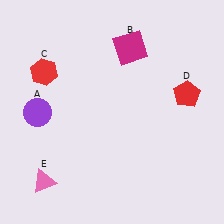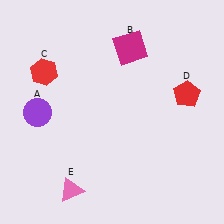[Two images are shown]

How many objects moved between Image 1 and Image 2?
1 object moved between the two images.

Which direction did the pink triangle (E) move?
The pink triangle (E) moved right.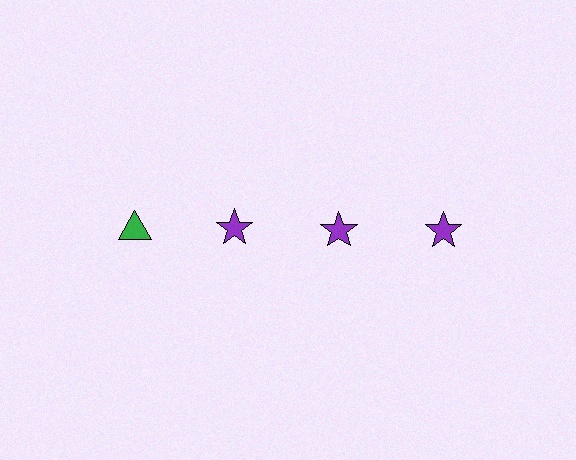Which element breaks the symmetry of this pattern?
The green triangle in the top row, leftmost column breaks the symmetry. All other shapes are purple stars.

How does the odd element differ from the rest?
It differs in both color (green instead of purple) and shape (triangle instead of star).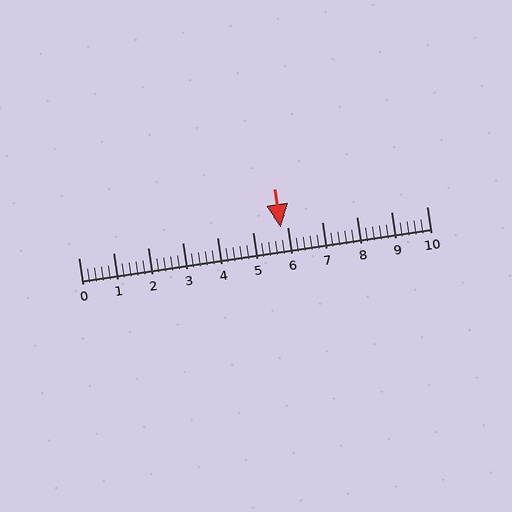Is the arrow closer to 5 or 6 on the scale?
The arrow is closer to 6.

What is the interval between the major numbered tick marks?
The major tick marks are spaced 1 units apart.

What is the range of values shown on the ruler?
The ruler shows values from 0 to 10.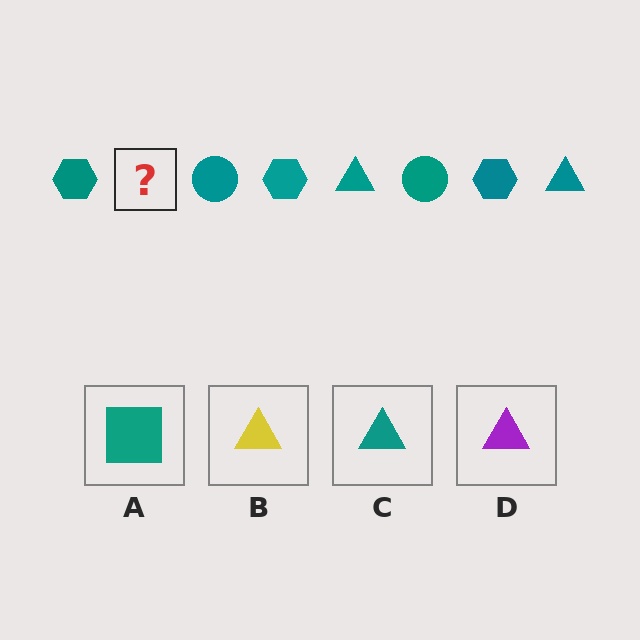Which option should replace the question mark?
Option C.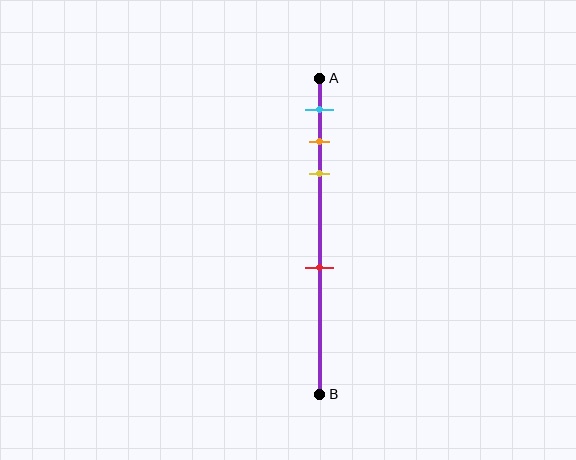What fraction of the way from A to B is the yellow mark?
The yellow mark is approximately 30% (0.3) of the way from A to B.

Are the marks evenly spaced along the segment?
No, the marks are not evenly spaced.